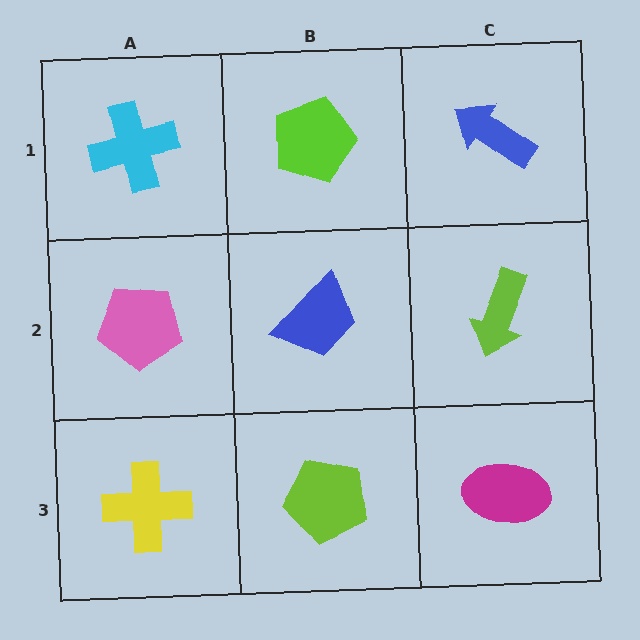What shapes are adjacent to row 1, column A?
A pink pentagon (row 2, column A), a lime pentagon (row 1, column B).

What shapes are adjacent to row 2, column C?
A blue arrow (row 1, column C), a magenta ellipse (row 3, column C), a blue trapezoid (row 2, column B).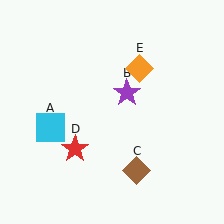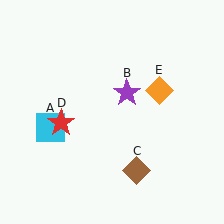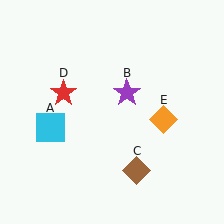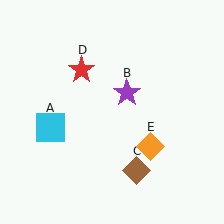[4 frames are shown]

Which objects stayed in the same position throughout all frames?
Cyan square (object A) and purple star (object B) and brown diamond (object C) remained stationary.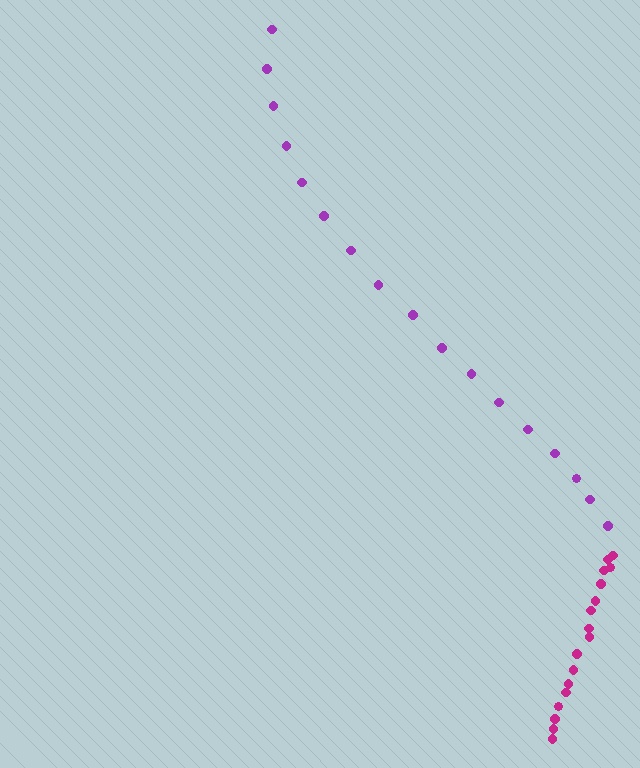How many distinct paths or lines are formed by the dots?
There are 2 distinct paths.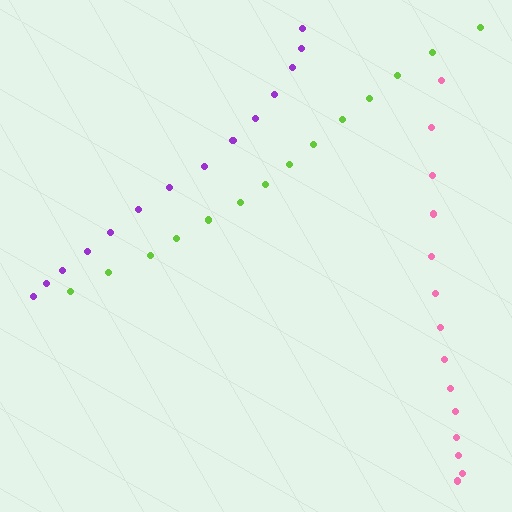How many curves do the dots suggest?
There are 3 distinct paths.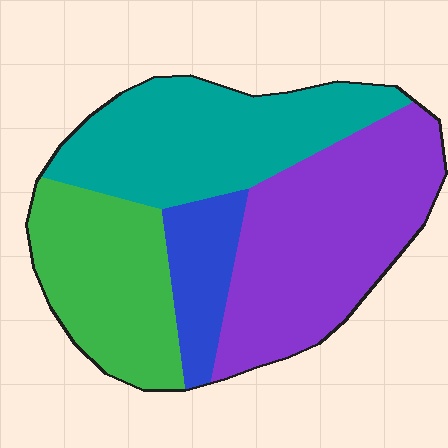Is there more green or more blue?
Green.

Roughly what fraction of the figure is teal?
Teal covers roughly 30% of the figure.